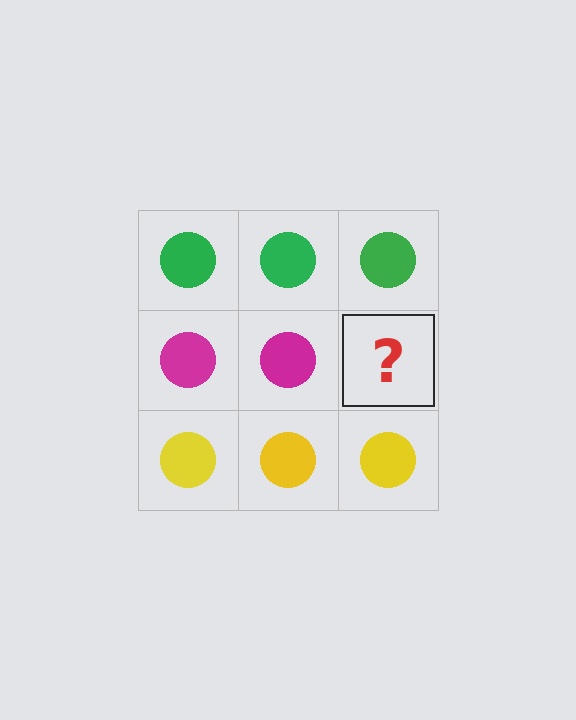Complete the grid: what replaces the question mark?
The question mark should be replaced with a magenta circle.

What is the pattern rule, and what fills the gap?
The rule is that each row has a consistent color. The gap should be filled with a magenta circle.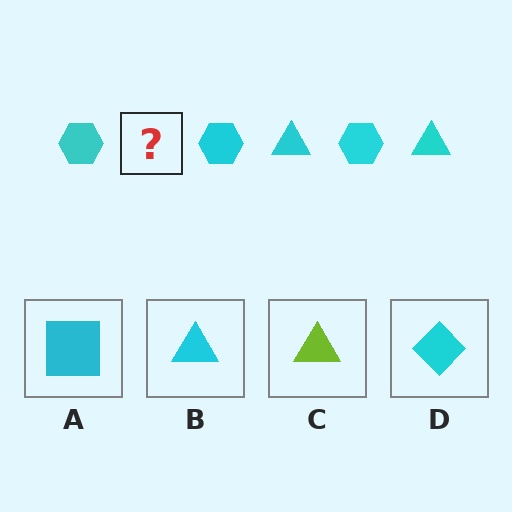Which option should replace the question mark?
Option B.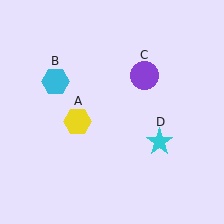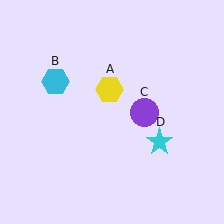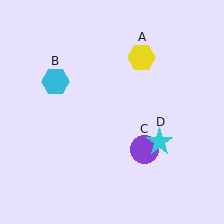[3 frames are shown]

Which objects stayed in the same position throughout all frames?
Cyan hexagon (object B) and cyan star (object D) remained stationary.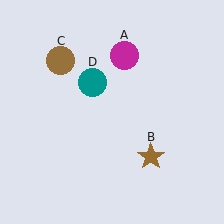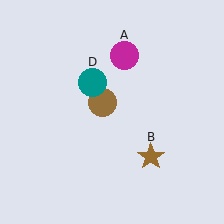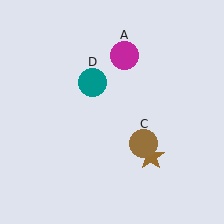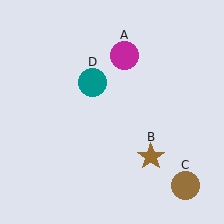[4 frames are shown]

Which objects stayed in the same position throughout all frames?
Magenta circle (object A) and brown star (object B) and teal circle (object D) remained stationary.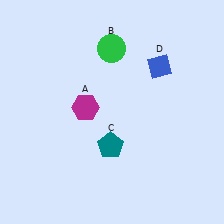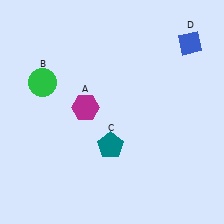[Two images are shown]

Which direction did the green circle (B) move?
The green circle (B) moved left.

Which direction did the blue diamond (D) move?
The blue diamond (D) moved right.